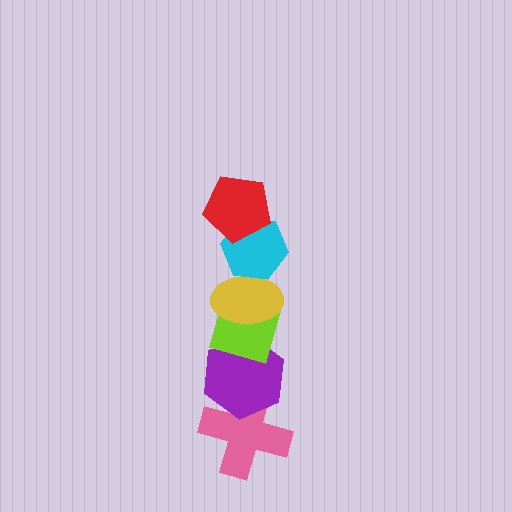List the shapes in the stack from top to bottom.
From top to bottom: the red pentagon, the cyan hexagon, the yellow ellipse, the lime diamond, the purple hexagon, the pink cross.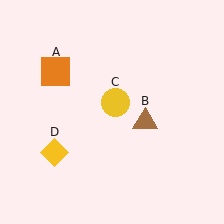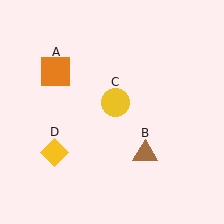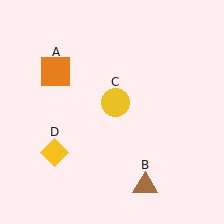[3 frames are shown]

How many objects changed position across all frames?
1 object changed position: brown triangle (object B).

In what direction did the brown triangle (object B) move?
The brown triangle (object B) moved down.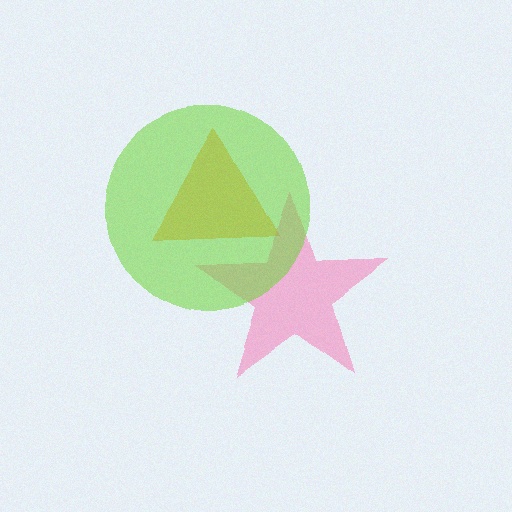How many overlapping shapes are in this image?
There are 3 overlapping shapes in the image.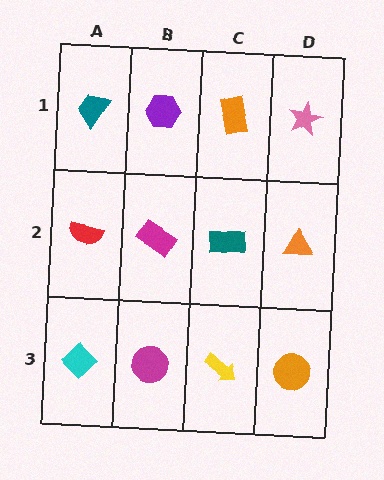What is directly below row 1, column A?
A red semicircle.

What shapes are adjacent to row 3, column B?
A magenta rectangle (row 2, column B), a cyan diamond (row 3, column A), a yellow arrow (row 3, column C).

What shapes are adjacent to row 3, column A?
A red semicircle (row 2, column A), a magenta circle (row 3, column B).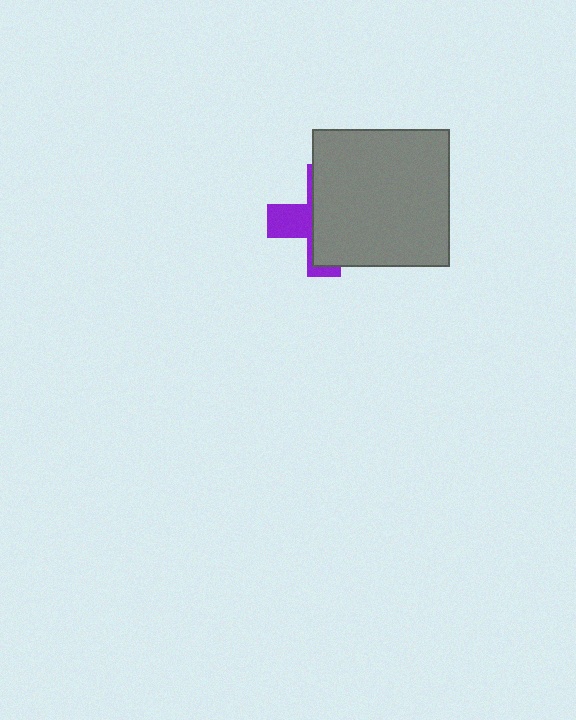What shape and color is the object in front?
The object in front is a gray square.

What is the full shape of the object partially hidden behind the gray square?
The partially hidden object is a purple cross.